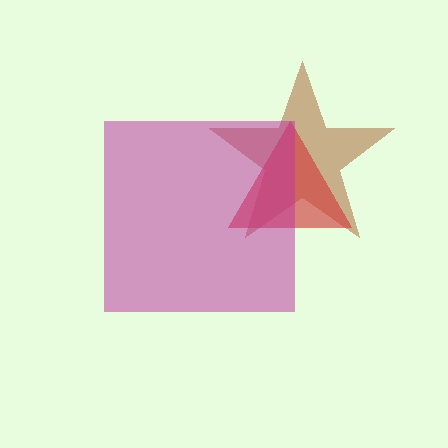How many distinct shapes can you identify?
There are 3 distinct shapes: a brown star, a red triangle, a magenta square.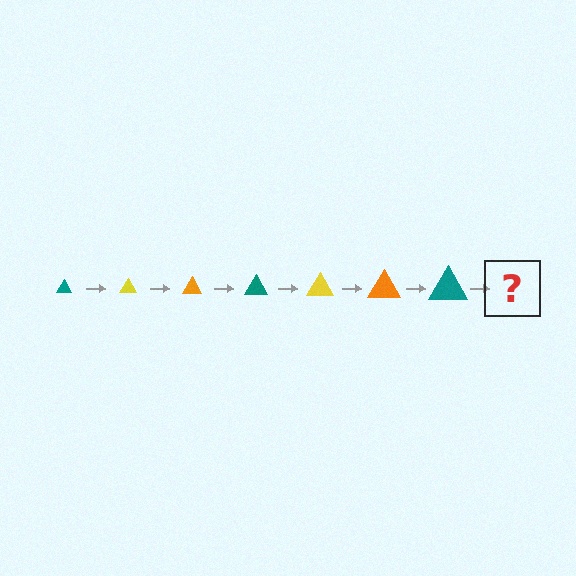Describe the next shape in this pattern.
It should be a yellow triangle, larger than the previous one.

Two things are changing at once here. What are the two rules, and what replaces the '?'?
The two rules are that the triangle grows larger each step and the color cycles through teal, yellow, and orange. The '?' should be a yellow triangle, larger than the previous one.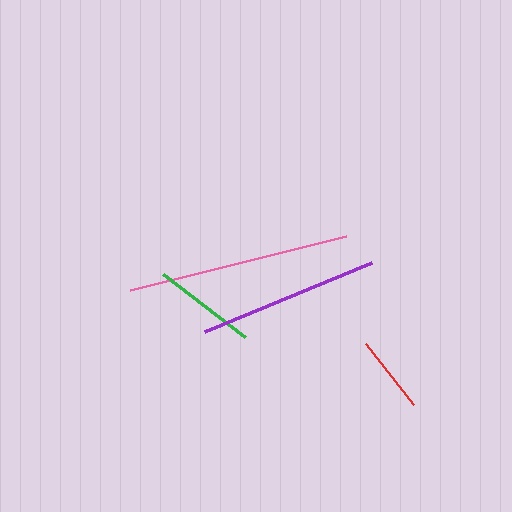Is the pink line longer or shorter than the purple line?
The pink line is longer than the purple line.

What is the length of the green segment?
The green segment is approximately 103 pixels long.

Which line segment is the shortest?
The red line is the shortest at approximately 78 pixels.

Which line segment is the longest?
The pink line is the longest at approximately 222 pixels.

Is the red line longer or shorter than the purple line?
The purple line is longer than the red line.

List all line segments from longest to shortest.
From longest to shortest: pink, purple, green, red.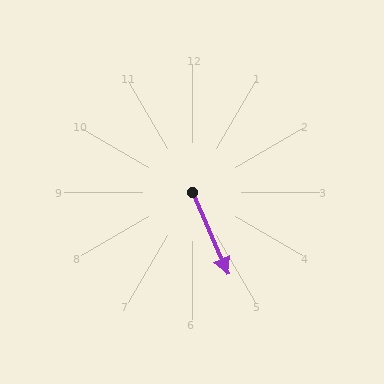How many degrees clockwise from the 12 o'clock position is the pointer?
Approximately 156 degrees.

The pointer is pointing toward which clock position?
Roughly 5 o'clock.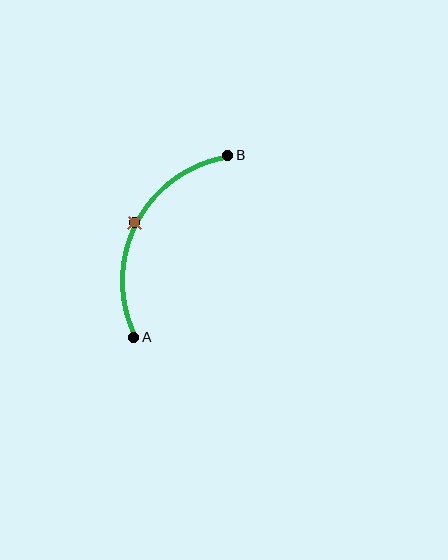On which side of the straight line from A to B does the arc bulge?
The arc bulges to the left of the straight line connecting A and B.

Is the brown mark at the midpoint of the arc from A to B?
Yes. The brown mark lies on the arc at equal arc-length from both A and B — it is the arc midpoint.